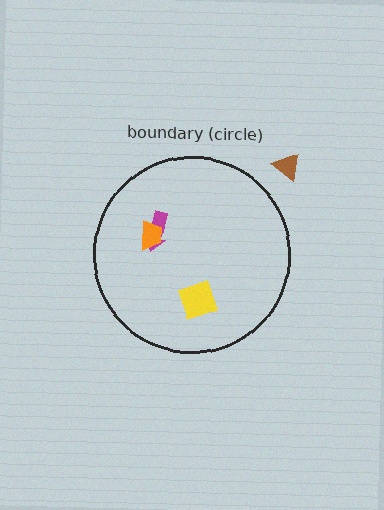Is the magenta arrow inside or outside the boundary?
Inside.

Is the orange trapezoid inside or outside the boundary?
Inside.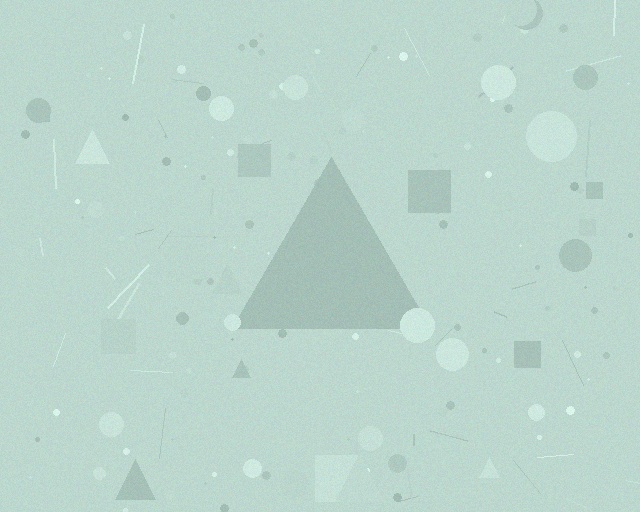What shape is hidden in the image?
A triangle is hidden in the image.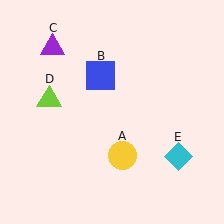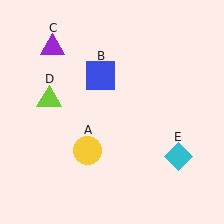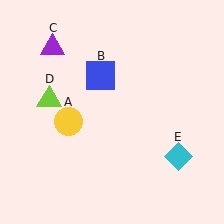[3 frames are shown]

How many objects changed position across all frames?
1 object changed position: yellow circle (object A).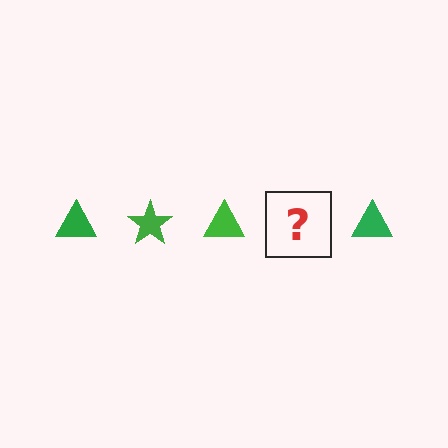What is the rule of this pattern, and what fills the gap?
The rule is that the pattern cycles through triangle, star shapes in green. The gap should be filled with a green star.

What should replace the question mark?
The question mark should be replaced with a green star.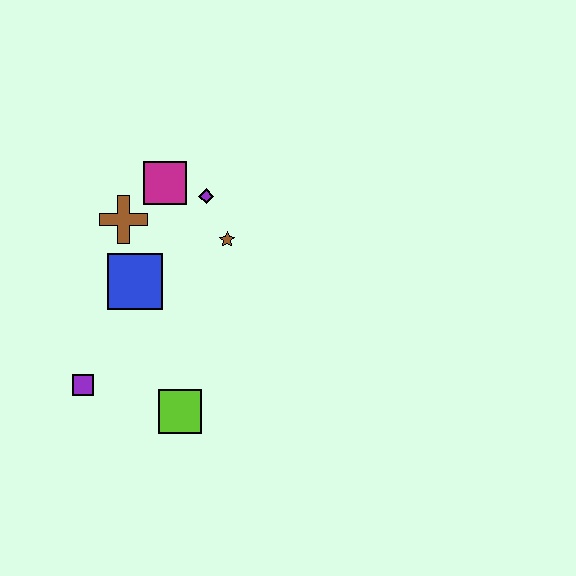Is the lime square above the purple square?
No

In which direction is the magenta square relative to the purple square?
The magenta square is above the purple square.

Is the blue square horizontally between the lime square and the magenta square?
No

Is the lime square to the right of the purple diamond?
No